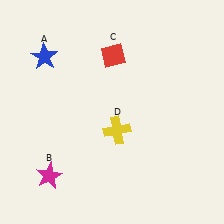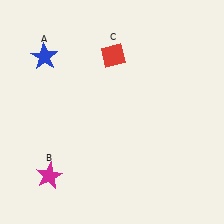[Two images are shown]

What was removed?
The yellow cross (D) was removed in Image 2.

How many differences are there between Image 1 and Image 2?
There is 1 difference between the two images.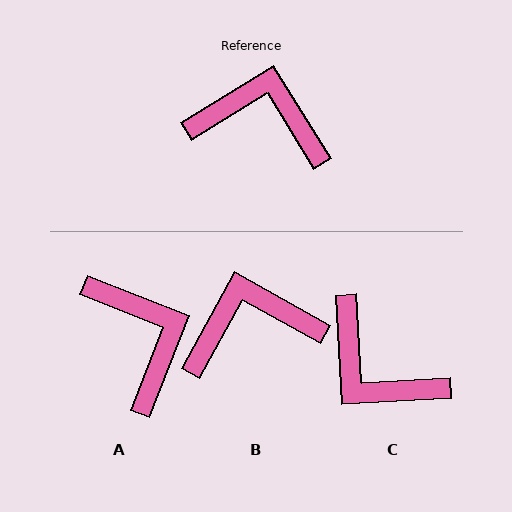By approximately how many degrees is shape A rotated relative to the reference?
Approximately 53 degrees clockwise.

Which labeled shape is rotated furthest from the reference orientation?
C, about 152 degrees away.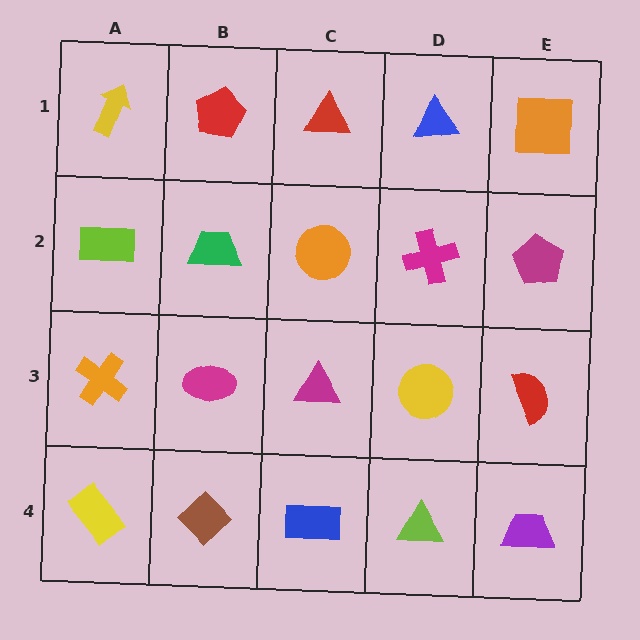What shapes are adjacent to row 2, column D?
A blue triangle (row 1, column D), a yellow circle (row 3, column D), an orange circle (row 2, column C), a magenta pentagon (row 2, column E).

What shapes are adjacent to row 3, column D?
A magenta cross (row 2, column D), a lime triangle (row 4, column D), a magenta triangle (row 3, column C), a red semicircle (row 3, column E).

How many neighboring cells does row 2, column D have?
4.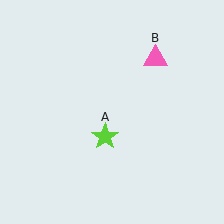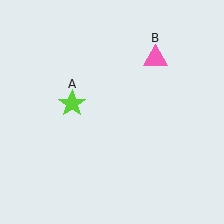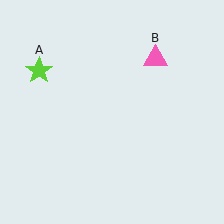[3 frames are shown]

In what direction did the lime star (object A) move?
The lime star (object A) moved up and to the left.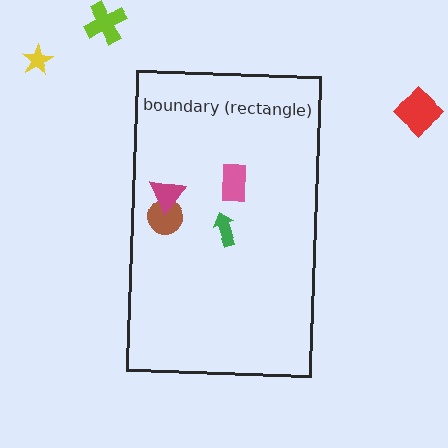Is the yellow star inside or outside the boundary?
Outside.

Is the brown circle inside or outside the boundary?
Inside.